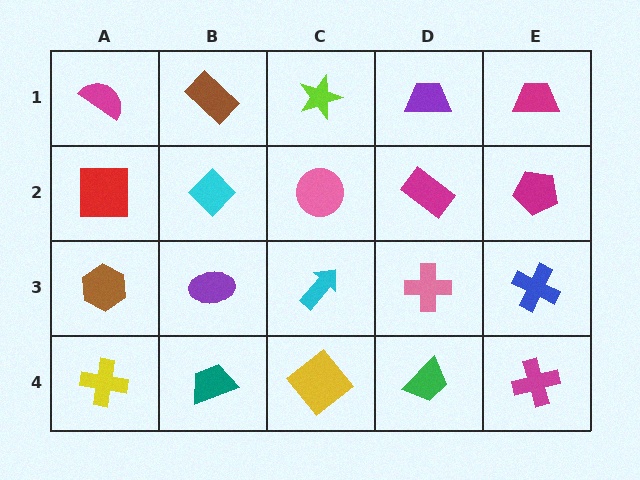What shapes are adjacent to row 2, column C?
A lime star (row 1, column C), a cyan arrow (row 3, column C), a cyan diamond (row 2, column B), a magenta rectangle (row 2, column D).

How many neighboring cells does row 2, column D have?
4.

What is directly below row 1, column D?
A magenta rectangle.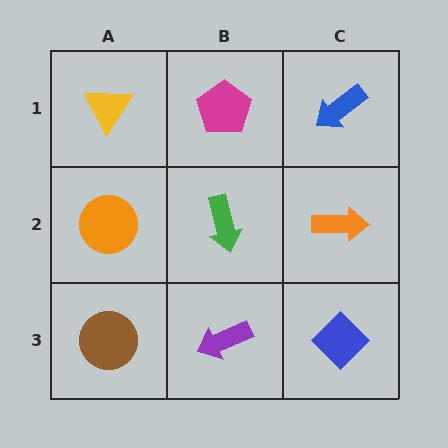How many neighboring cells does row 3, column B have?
3.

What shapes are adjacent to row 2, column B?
A magenta pentagon (row 1, column B), a purple arrow (row 3, column B), an orange circle (row 2, column A), an orange arrow (row 2, column C).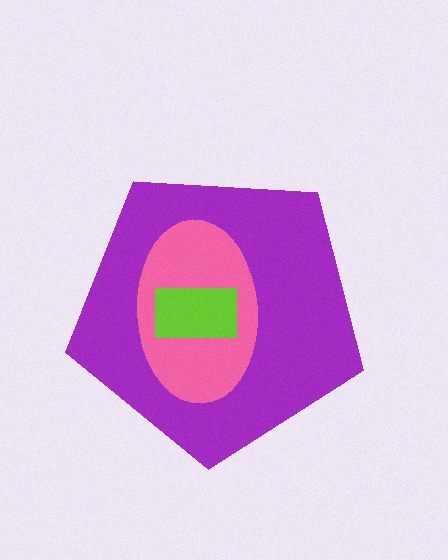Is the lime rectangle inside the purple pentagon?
Yes.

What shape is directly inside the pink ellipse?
The lime rectangle.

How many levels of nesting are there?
3.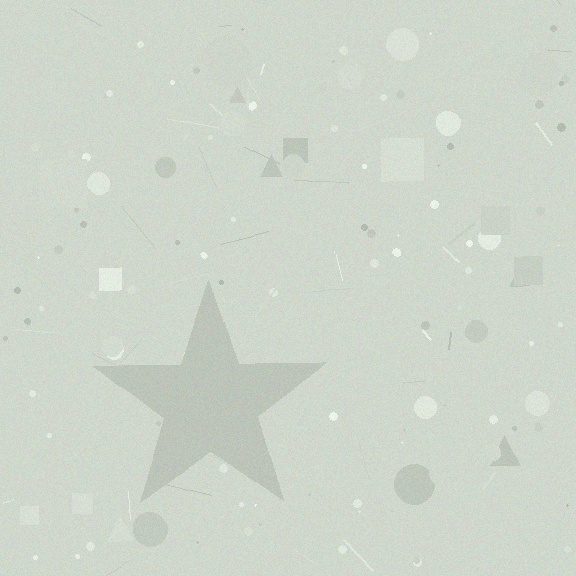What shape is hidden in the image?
A star is hidden in the image.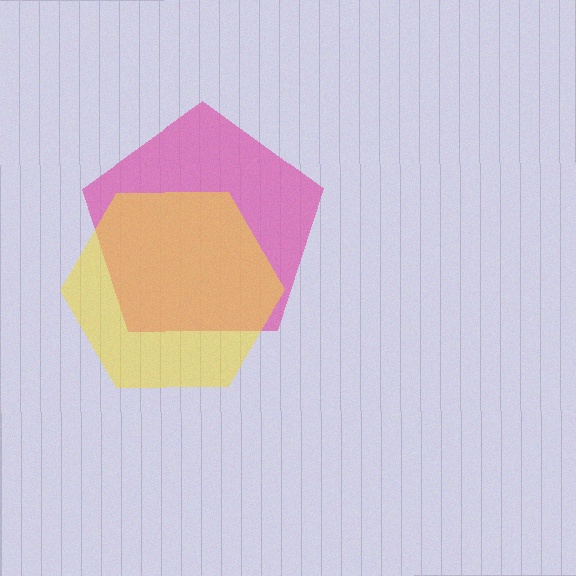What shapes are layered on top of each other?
The layered shapes are: a pink pentagon, a yellow hexagon.